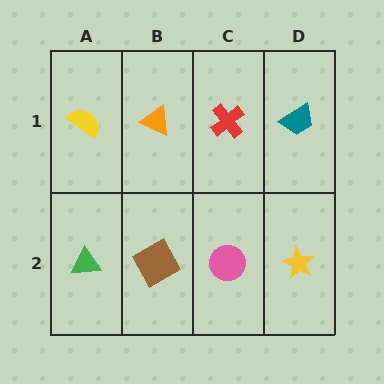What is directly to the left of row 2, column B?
A green triangle.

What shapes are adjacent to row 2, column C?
A red cross (row 1, column C), a brown square (row 2, column B), a yellow star (row 2, column D).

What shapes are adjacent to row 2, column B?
An orange triangle (row 1, column B), a green triangle (row 2, column A), a pink circle (row 2, column C).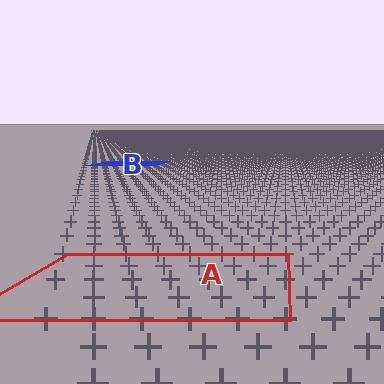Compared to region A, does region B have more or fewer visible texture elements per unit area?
Region B has more texture elements per unit area — they are packed more densely because it is farther away.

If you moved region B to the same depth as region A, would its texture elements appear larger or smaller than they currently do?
They would appear larger. At a closer depth, the same texture elements are projected at a bigger on-screen size.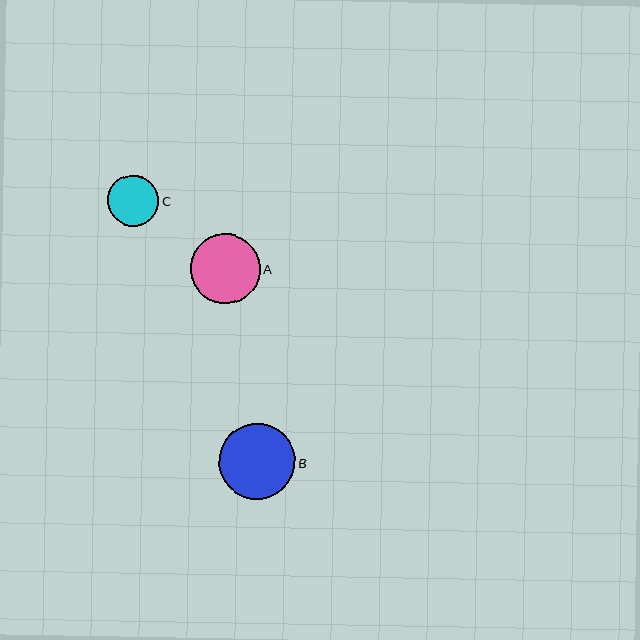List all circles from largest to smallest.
From largest to smallest: B, A, C.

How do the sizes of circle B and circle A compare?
Circle B and circle A are approximately the same size.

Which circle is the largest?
Circle B is the largest with a size of approximately 76 pixels.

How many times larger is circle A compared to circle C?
Circle A is approximately 1.4 times the size of circle C.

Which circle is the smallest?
Circle C is the smallest with a size of approximately 51 pixels.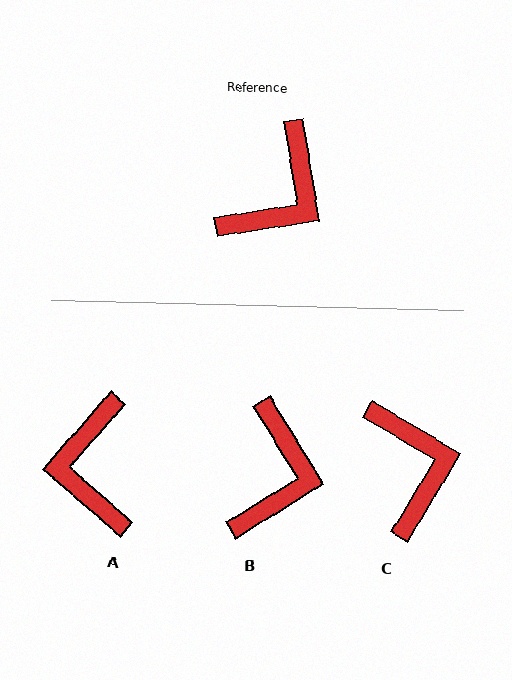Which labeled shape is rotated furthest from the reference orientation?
A, about 140 degrees away.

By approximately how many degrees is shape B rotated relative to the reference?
Approximately 23 degrees counter-clockwise.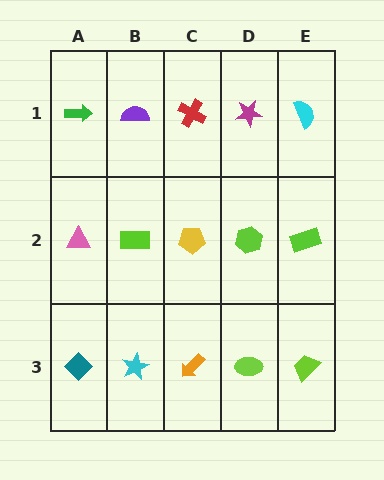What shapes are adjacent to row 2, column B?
A purple semicircle (row 1, column B), a cyan star (row 3, column B), a pink triangle (row 2, column A), a yellow pentagon (row 2, column C).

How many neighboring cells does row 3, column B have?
3.